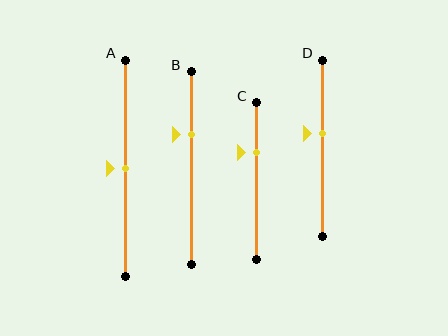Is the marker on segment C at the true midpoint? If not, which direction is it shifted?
No, the marker on segment C is shifted upward by about 18% of the segment length.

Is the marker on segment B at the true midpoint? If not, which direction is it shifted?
No, the marker on segment B is shifted upward by about 18% of the segment length.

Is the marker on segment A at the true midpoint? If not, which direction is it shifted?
Yes, the marker on segment A is at the true midpoint.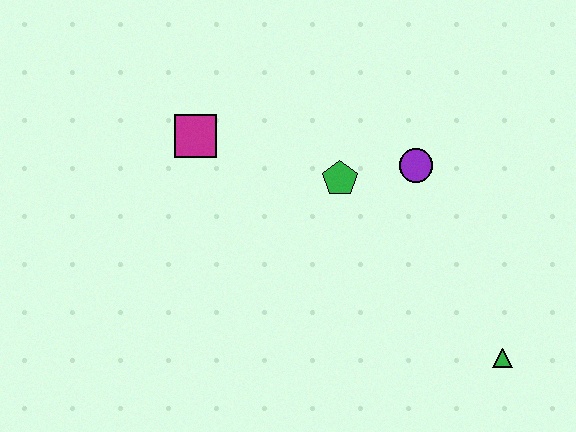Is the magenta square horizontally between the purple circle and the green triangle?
No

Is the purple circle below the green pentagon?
No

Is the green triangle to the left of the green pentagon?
No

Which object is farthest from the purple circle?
The magenta square is farthest from the purple circle.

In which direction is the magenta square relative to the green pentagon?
The magenta square is to the left of the green pentagon.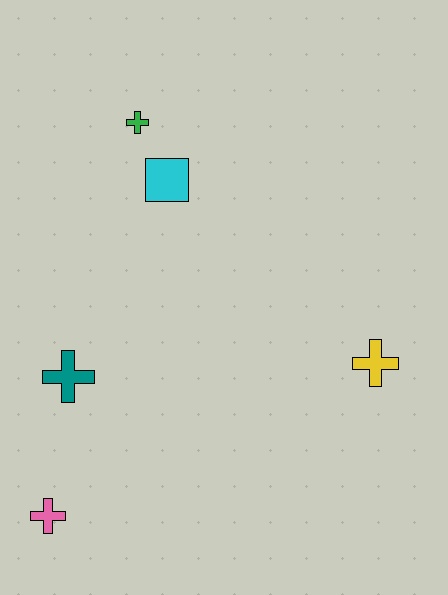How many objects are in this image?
There are 5 objects.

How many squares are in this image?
There is 1 square.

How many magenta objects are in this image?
There are no magenta objects.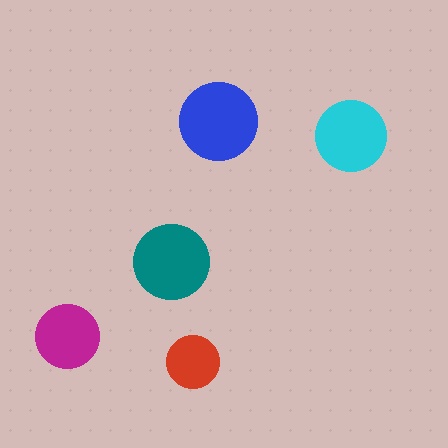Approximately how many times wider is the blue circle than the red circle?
About 1.5 times wider.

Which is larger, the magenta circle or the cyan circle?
The cyan one.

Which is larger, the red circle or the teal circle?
The teal one.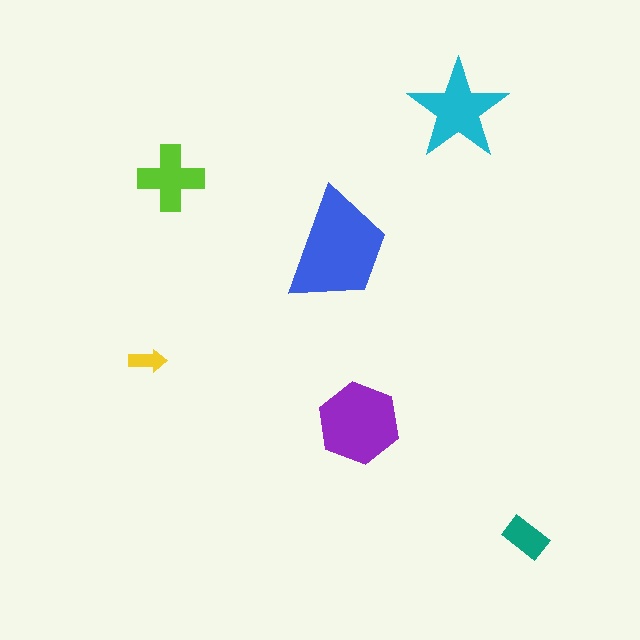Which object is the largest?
The blue trapezoid.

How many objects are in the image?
There are 6 objects in the image.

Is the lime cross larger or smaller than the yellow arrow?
Larger.